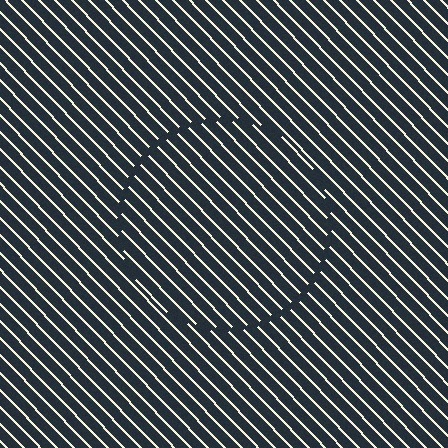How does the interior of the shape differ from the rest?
The interior of the shape contains the same grating, shifted by half a period — the contour is defined by the phase discontinuity where line-ends from the inner and outer gratings abut.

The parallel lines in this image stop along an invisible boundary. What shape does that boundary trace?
An illusory circle. The interior of the shape contains the same grating, shifted by half a period — the contour is defined by the phase discontinuity where line-ends from the inner and outer gratings abut.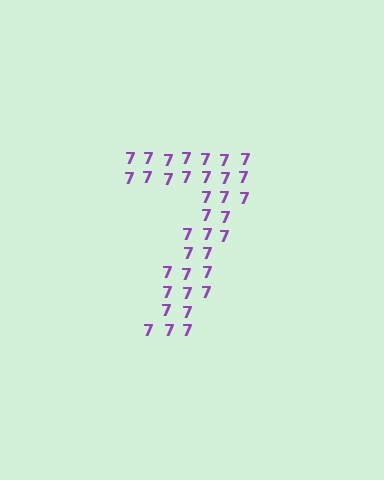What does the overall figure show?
The overall figure shows the digit 7.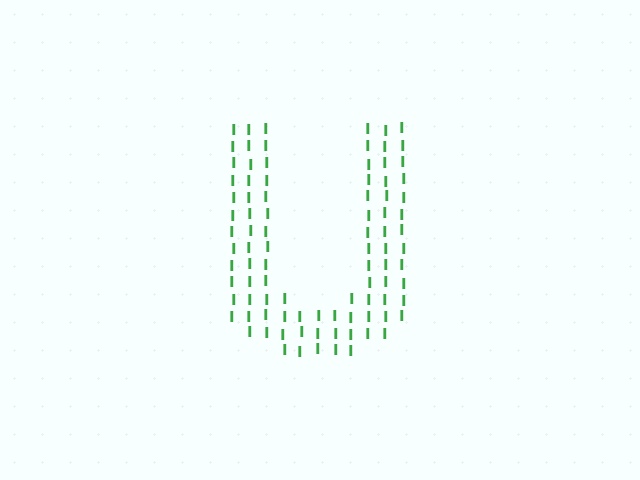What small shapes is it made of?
It is made of small letter I's.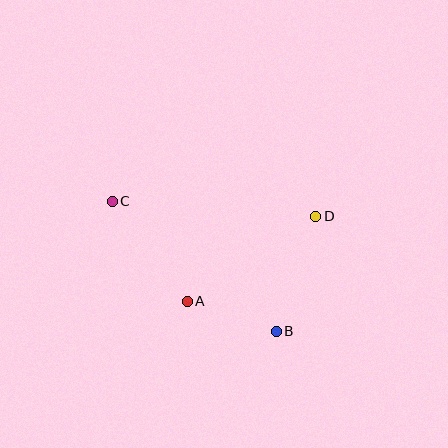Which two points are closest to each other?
Points A and B are closest to each other.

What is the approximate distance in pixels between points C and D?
The distance between C and D is approximately 204 pixels.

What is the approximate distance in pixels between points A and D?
The distance between A and D is approximately 154 pixels.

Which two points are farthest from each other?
Points B and C are farthest from each other.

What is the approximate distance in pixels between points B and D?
The distance between B and D is approximately 121 pixels.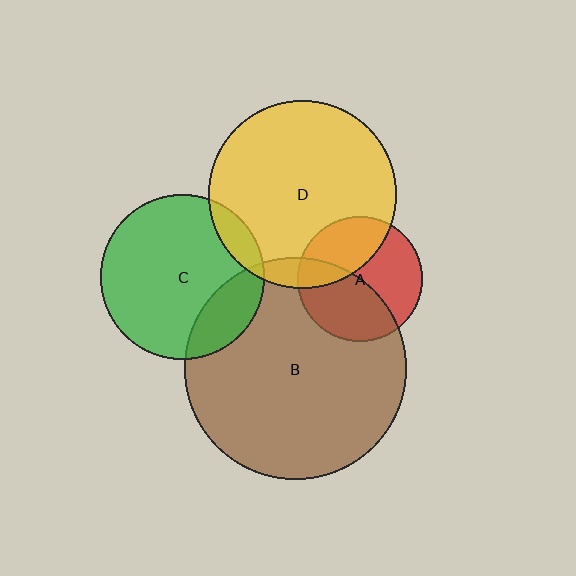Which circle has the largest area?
Circle B (brown).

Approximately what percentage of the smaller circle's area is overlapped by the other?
Approximately 10%.